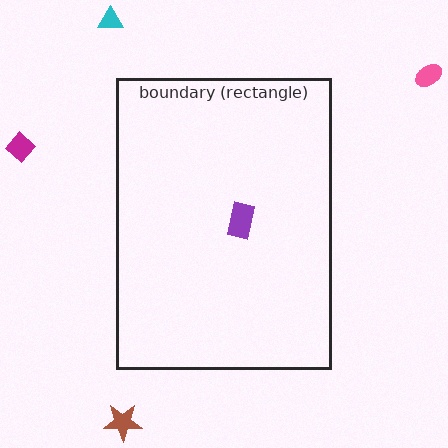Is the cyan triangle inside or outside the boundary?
Outside.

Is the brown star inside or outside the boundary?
Outside.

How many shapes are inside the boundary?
1 inside, 4 outside.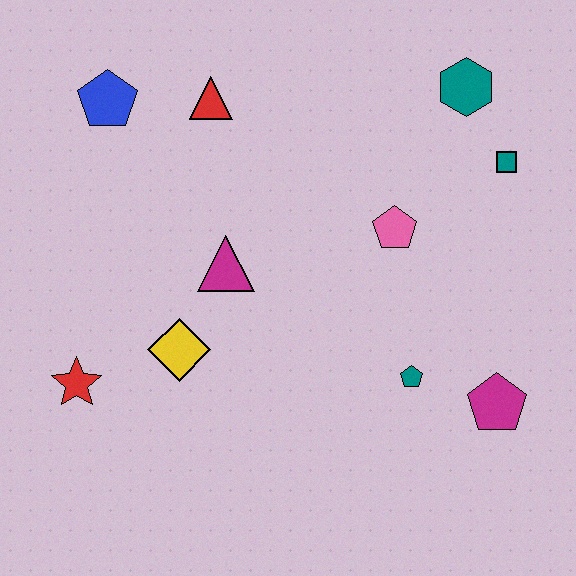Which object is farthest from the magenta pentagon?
The blue pentagon is farthest from the magenta pentagon.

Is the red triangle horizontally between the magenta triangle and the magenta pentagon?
No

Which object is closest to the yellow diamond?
The magenta triangle is closest to the yellow diamond.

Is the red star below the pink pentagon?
Yes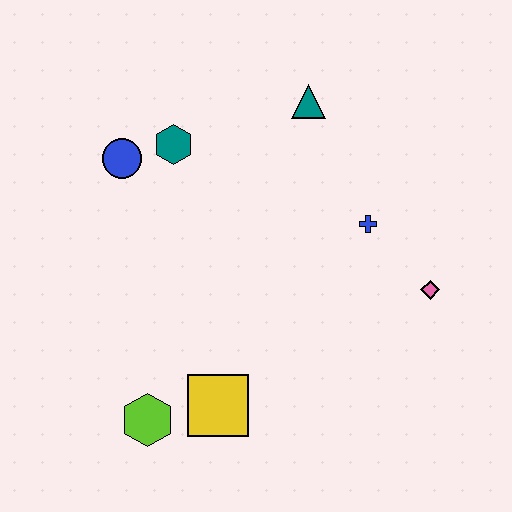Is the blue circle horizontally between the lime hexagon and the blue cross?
No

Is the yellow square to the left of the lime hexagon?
No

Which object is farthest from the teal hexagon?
The pink diamond is farthest from the teal hexagon.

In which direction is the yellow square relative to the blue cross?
The yellow square is below the blue cross.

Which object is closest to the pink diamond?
The blue cross is closest to the pink diamond.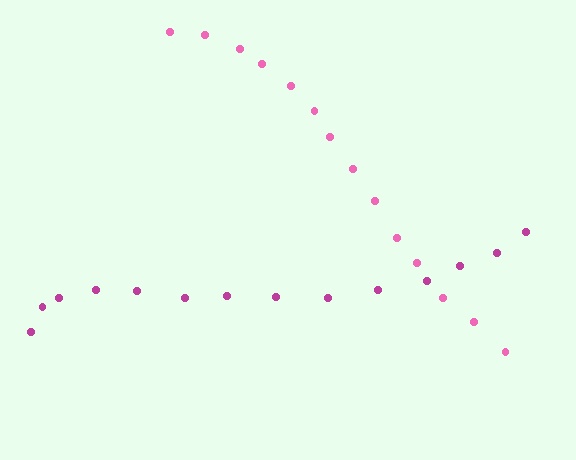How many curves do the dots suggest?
There are 2 distinct paths.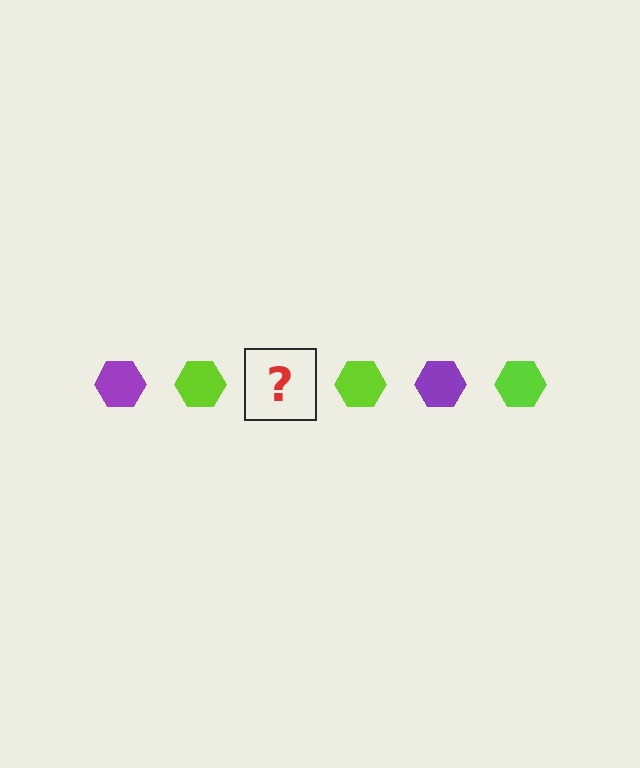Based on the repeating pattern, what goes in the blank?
The blank should be a purple hexagon.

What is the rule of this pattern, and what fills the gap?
The rule is that the pattern cycles through purple, lime hexagons. The gap should be filled with a purple hexagon.